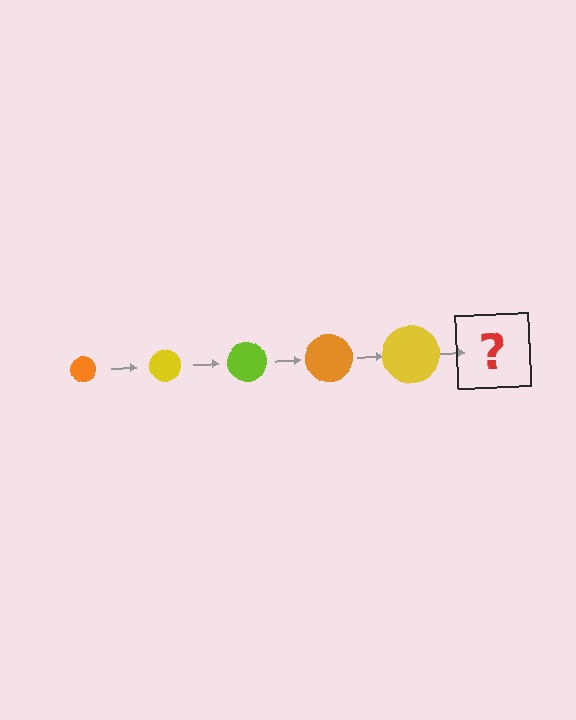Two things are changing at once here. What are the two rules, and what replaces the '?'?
The two rules are that the circle grows larger each step and the color cycles through orange, yellow, and lime. The '?' should be a lime circle, larger than the previous one.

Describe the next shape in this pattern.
It should be a lime circle, larger than the previous one.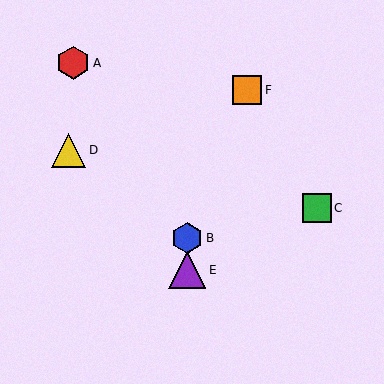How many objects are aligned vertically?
2 objects (B, E) are aligned vertically.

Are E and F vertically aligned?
No, E is at x≈187 and F is at x≈247.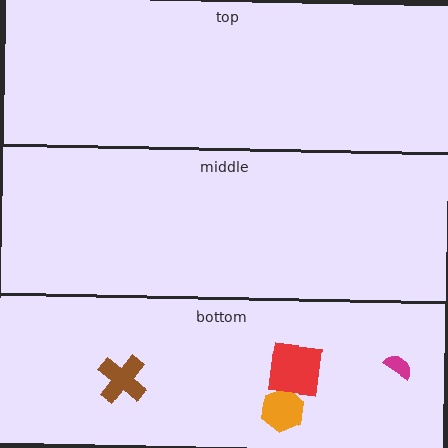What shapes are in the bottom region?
The brown cross, the magenta semicircle, the orange hexagon, the red square.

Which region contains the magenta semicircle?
The bottom region.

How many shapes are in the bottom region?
4.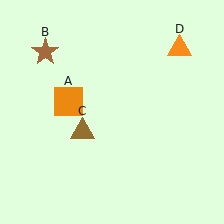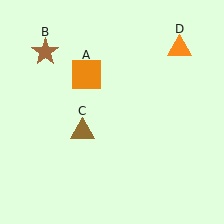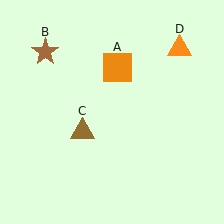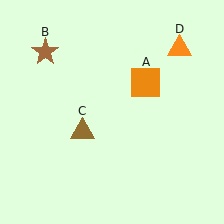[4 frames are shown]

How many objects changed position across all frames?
1 object changed position: orange square (object A).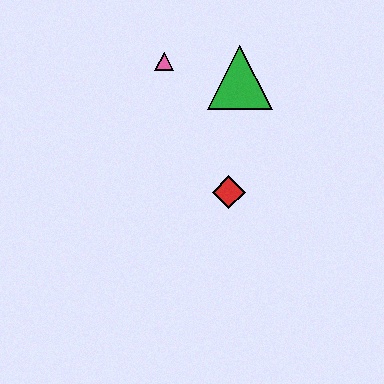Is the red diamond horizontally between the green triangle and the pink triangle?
Yes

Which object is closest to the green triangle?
The pink triangle is closest to the green triangle.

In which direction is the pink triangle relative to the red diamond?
The pink triangle is above the red diamond.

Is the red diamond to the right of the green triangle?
No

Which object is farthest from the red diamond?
The pink triangle is farthest from the red diamond.